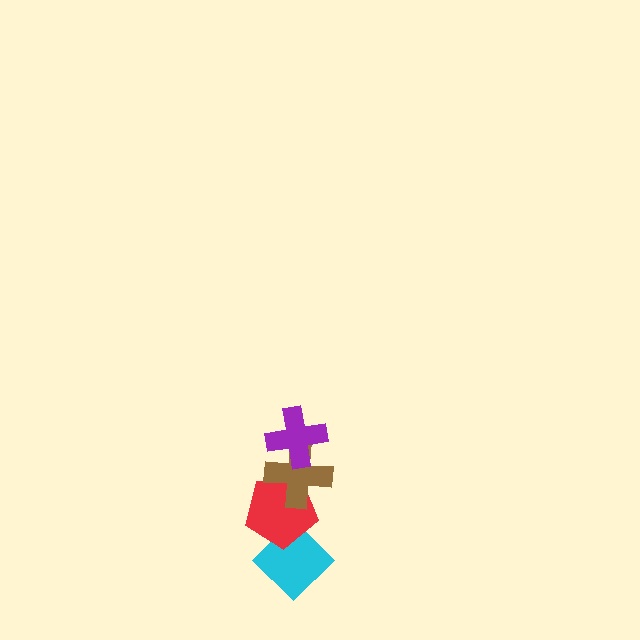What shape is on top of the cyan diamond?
The red pentagon is on top of the cyan diamond.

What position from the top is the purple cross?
The purple cross is 1st from the top.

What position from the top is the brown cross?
The brown cross is 2nd from the top.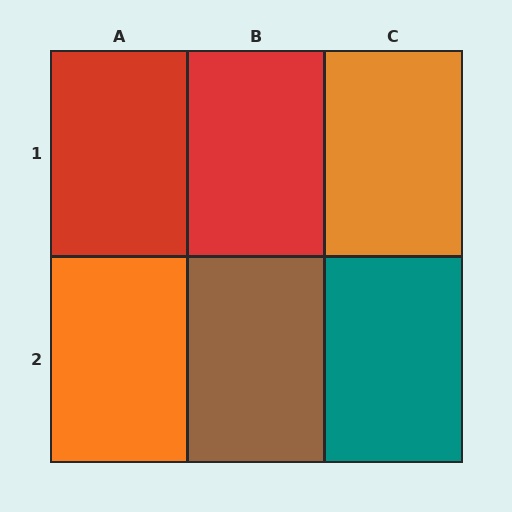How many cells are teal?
1 cell is teal.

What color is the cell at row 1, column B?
Red.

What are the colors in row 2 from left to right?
Orange, brown, teal.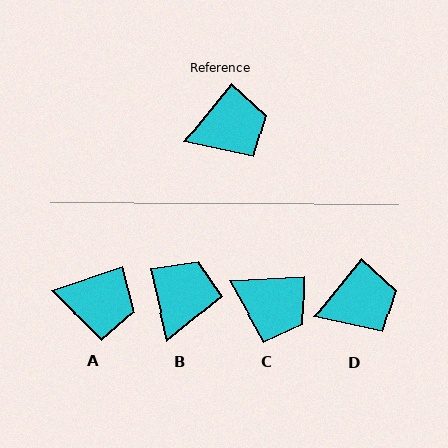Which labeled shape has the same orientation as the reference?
D.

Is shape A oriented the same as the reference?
No, it is off by about 32 degrees.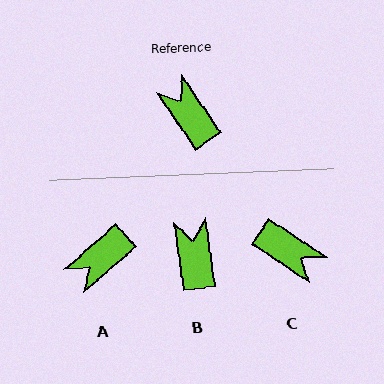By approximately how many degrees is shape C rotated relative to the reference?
Approximately 158 degrees clockwise.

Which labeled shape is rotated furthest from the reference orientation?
C, about 158 degrees away.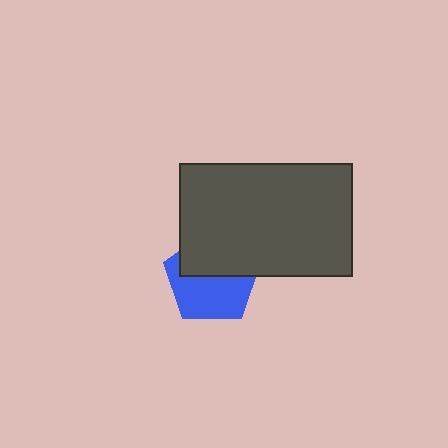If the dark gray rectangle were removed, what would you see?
You would see the complete blue pentagon.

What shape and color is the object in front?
The object in front is a dark gray rectangle.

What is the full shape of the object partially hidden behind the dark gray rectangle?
The partially hidden object is a blue pentagon.